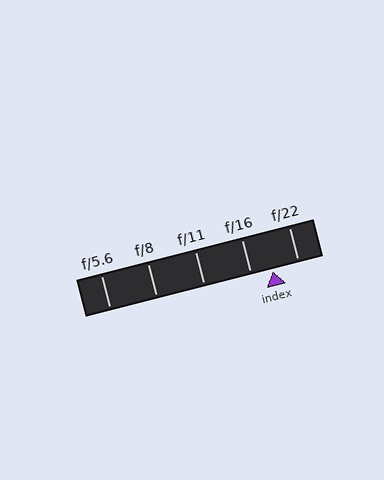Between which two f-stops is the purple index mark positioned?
The index mark is between f/16 and f/22.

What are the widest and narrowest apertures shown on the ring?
The widest aperture shown is f/5.6 and the narrowest is f/22.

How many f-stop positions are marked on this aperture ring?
There are 5 f-stop positions marked.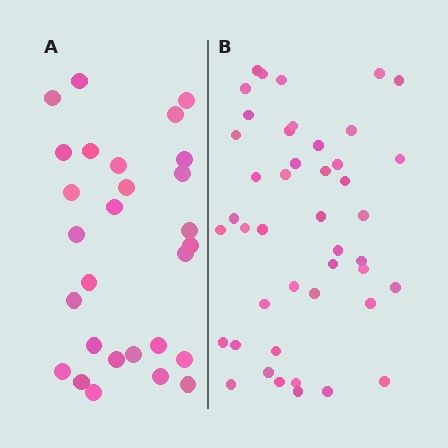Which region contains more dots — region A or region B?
Region B (the right region) has more dots.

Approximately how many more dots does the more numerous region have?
Region B has approximately 15 more dots than region A.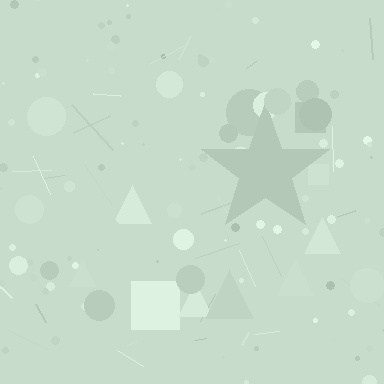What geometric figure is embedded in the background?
A star is embedded in the background.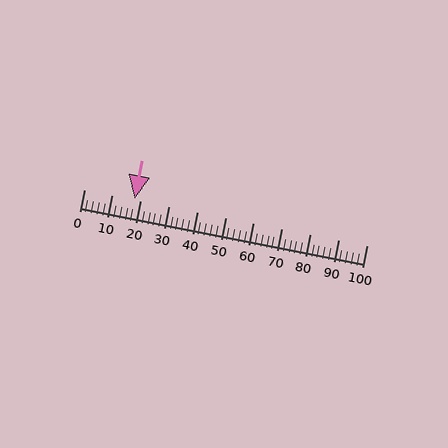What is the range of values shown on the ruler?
The ruler shows values from 0 to 100.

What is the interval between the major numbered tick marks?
The major tick marks are spaced 10 units apart.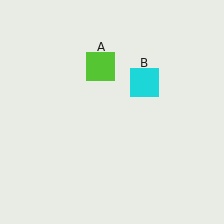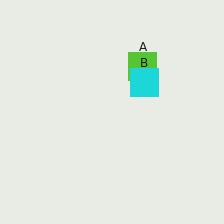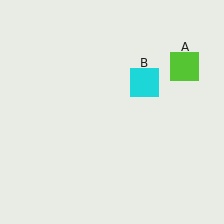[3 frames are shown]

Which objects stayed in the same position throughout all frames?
Cyan square (object B) remained stationary.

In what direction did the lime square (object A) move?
The lime square (object A) moved right.